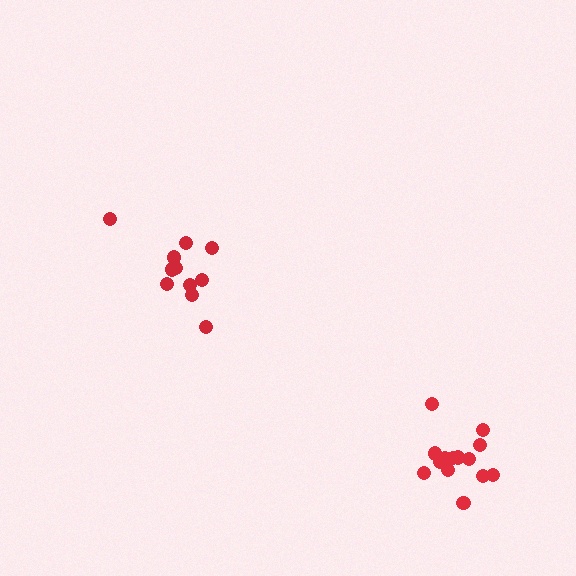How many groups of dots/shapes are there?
There are 2 groups.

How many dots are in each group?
Group 1: 11 dots, Group 2: 14 dots (25 total).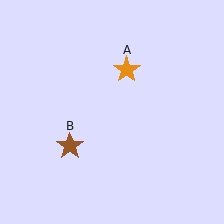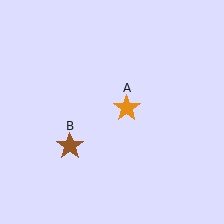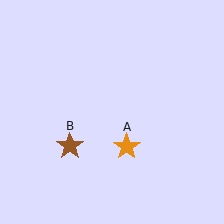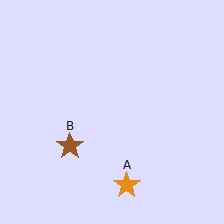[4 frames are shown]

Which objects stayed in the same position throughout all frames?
Brown star (object B) remained stationary.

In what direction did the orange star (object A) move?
The orange star (object A) moved down.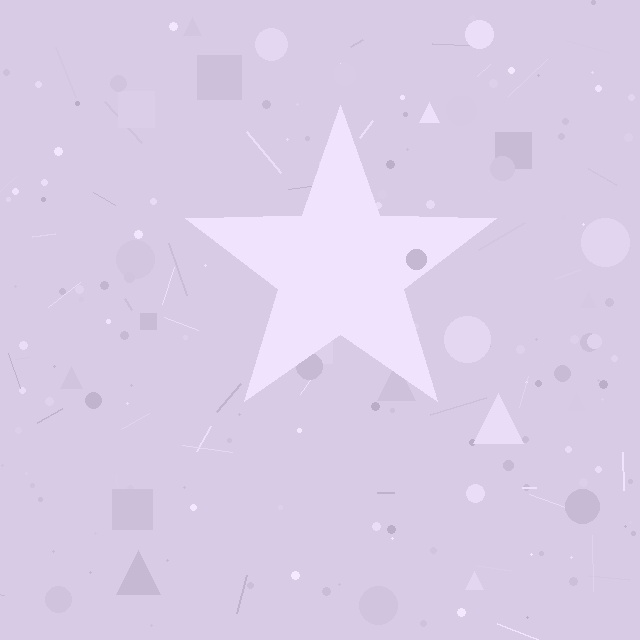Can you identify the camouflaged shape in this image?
The camouflaged shape is a star.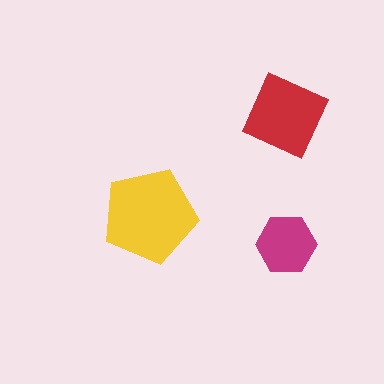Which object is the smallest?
The magenta hexagon.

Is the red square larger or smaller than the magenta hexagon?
Larger.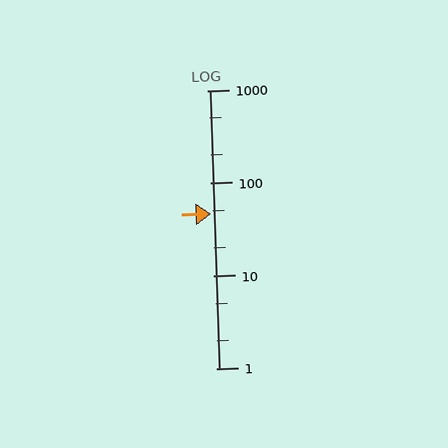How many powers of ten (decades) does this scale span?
The scale spans 3 decades, from 1 to 1000.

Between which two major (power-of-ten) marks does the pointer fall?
The pointer is between 10 and 100.